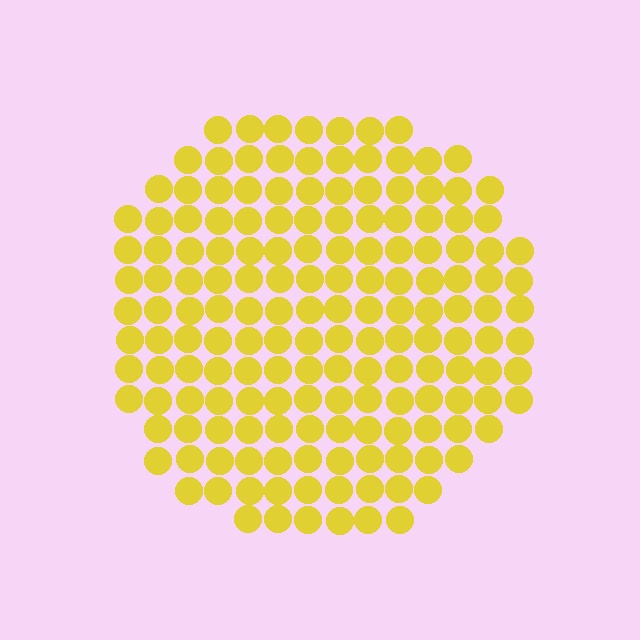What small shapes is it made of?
It is made of small circles.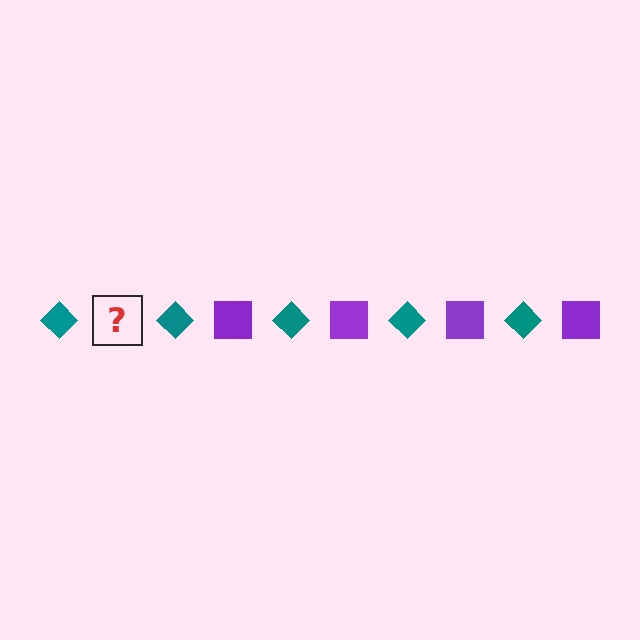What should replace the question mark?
The question mark should be replaced with a purple square.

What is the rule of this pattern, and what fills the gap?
The rule is that the pattern alternates between teal diamond and purple square. The gap should be filled with a purple square.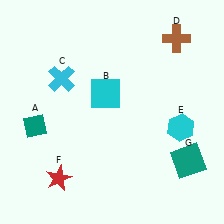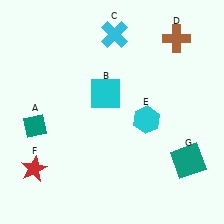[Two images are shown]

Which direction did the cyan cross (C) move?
The cyan cross (C) moved right.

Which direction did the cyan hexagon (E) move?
The cyan hexagon (E) moved left.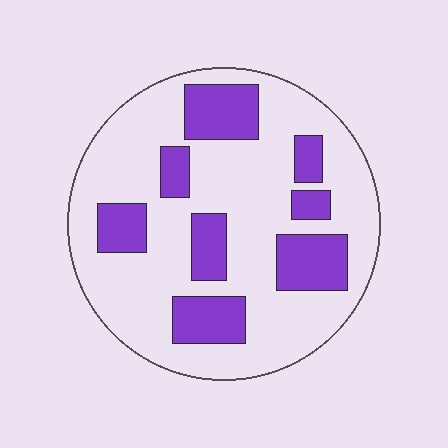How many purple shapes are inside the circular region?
8.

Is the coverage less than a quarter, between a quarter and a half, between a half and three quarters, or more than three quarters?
Between a quarter and a half.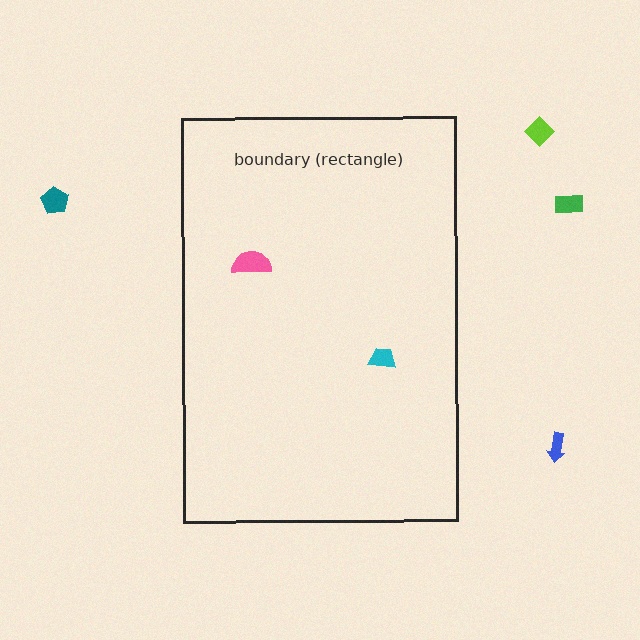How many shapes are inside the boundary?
2 inside, 4 outside.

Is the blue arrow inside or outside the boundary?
Outside.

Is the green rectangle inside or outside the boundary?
Outside.